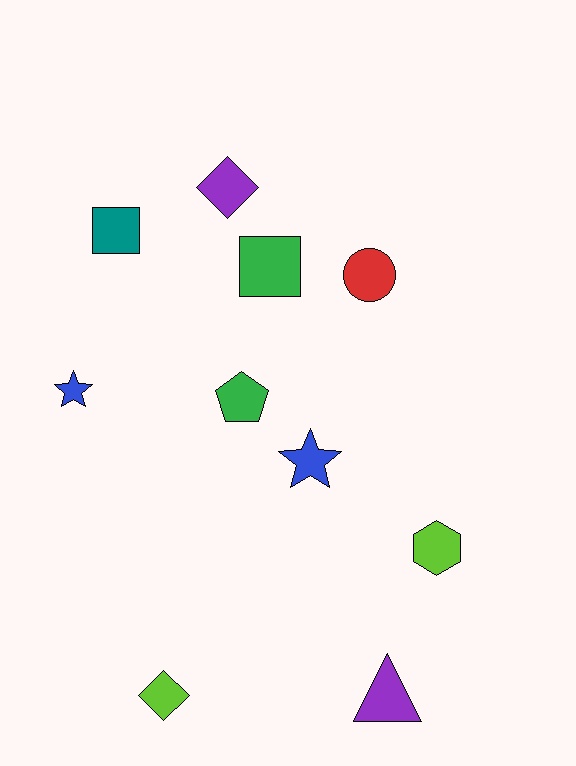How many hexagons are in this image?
There is 1 hexagon.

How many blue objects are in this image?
There are 2 blue objects.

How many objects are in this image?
There are 10 objects.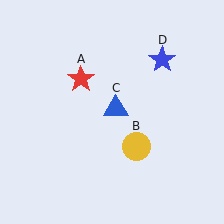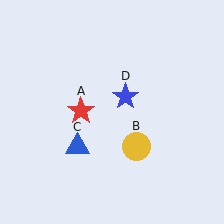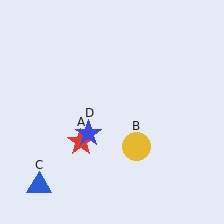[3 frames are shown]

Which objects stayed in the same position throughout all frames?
Yellow circle (object B) remained stationary.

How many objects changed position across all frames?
3 objects changed position: red star (object A), blue triangle (object C), blue star (object D).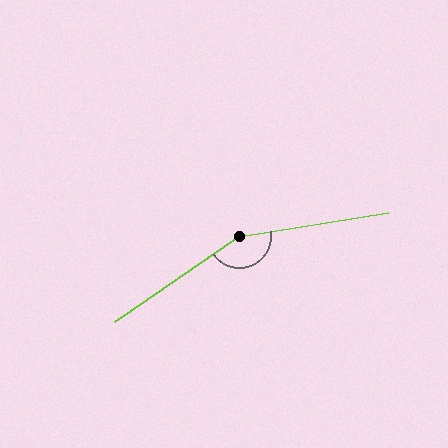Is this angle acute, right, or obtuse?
It is obtuse.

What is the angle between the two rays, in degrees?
Approximately 155 degrees.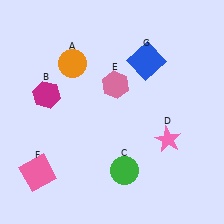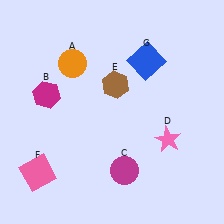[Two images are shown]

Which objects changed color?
C changed from green to magenta. E changed from pink to brown.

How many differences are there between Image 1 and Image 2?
There are 2 differences between the two images.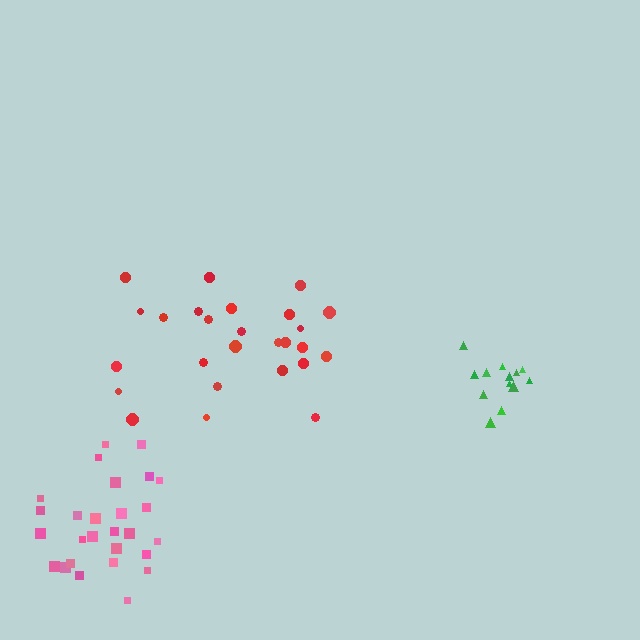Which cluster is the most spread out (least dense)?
Red.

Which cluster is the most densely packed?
Green.